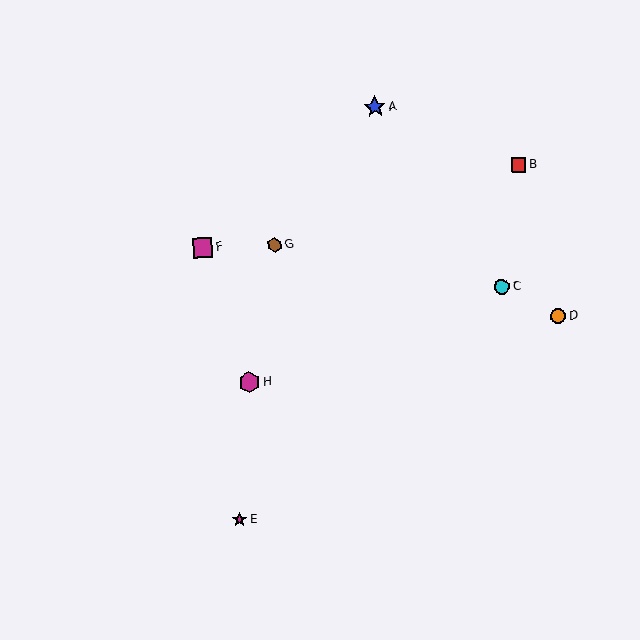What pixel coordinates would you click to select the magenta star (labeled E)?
Click at (239, 519) to select the magenta star E.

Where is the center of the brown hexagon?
The center of the brown hexagon is at (275, 245).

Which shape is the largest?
The blue star (labeled A) is the largest.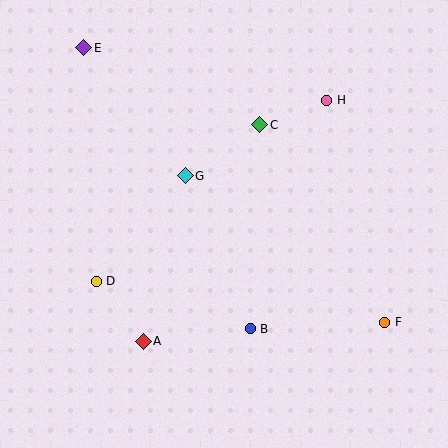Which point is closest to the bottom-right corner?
Point F is closest to the bottom-right corner.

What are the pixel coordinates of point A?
Point A is at (143, 341).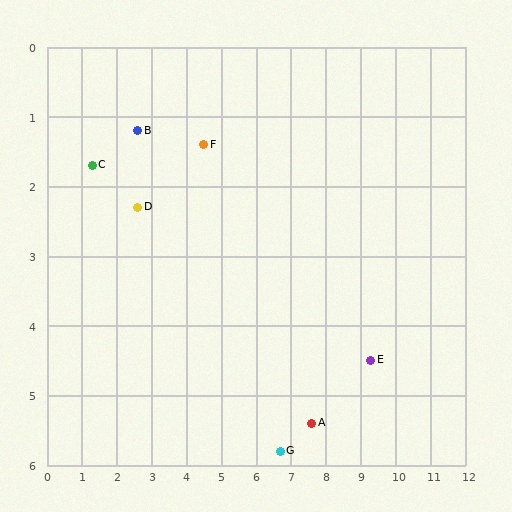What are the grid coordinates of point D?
Point D is at approximately (2.6, 2.3).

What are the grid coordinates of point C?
Point C is at approximately (1.3, 1.7).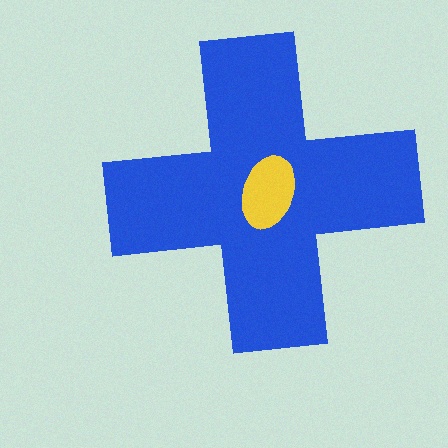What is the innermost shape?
The yellow ellipse.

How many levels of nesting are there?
2.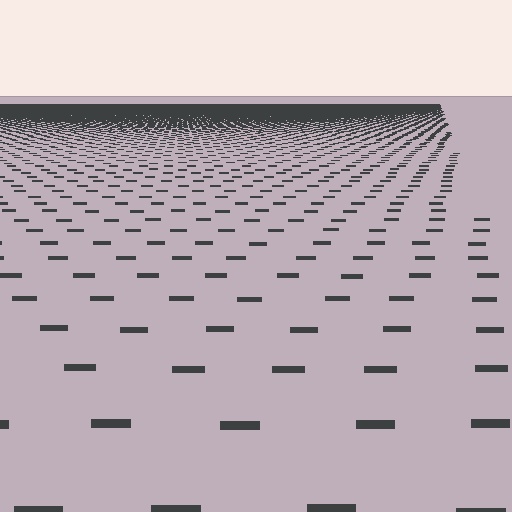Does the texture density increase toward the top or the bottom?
Density increases toward the top.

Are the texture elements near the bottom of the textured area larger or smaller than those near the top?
Larger. Near the bottom, elements are closer to the viewer and appear at a bigger on-screen size.